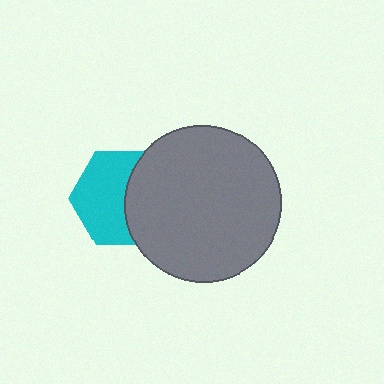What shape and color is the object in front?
The object in front is a gray circle.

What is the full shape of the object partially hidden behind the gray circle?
The partially hidden object is a cyan hexagon.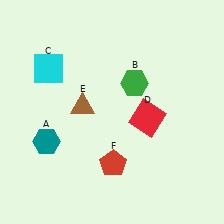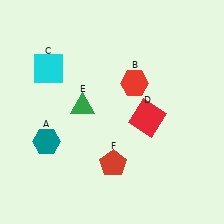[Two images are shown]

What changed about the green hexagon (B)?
In Image 1, B is green. In Image 2, it changed to red.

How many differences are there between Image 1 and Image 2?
There are 2 differences between the two images.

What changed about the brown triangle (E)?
In Image 1, E is brown. In Image 2, it changed to green.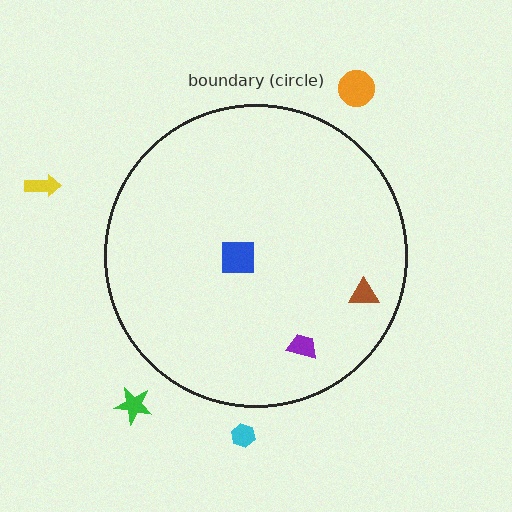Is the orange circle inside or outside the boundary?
Outside.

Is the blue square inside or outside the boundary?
Inside.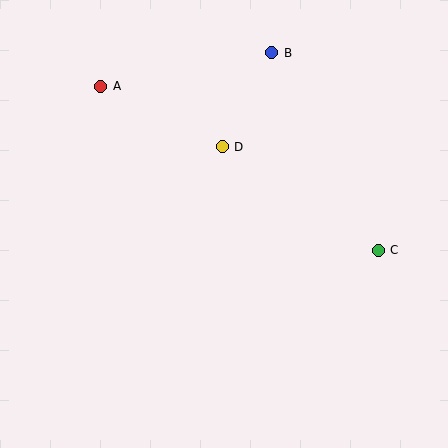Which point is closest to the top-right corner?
Point B is closest to the top-right corner.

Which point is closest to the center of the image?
Point D at (222, 147) is closest to the center.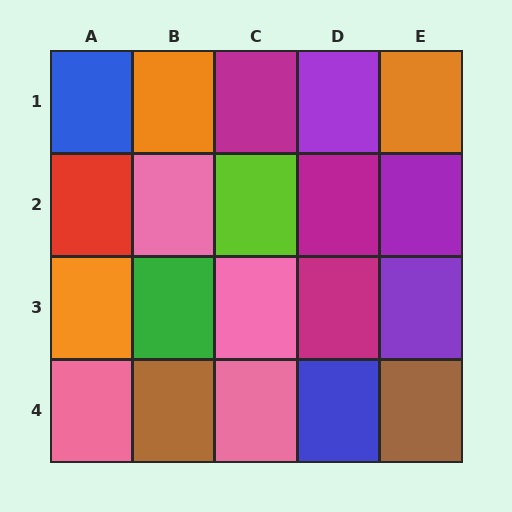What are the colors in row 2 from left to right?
Red, pink, lime, magenta, purple.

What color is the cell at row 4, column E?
Brown.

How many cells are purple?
3 cells are purple.